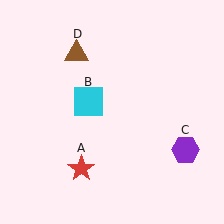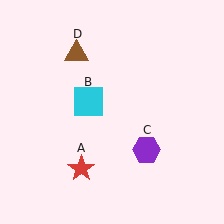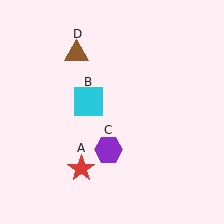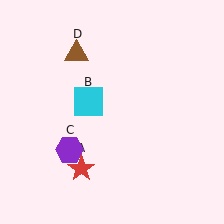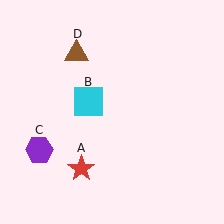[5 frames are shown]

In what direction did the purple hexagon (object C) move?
The purple hexagon (object C) moved left.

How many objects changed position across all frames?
1 object changed position: purple hexagon (object C).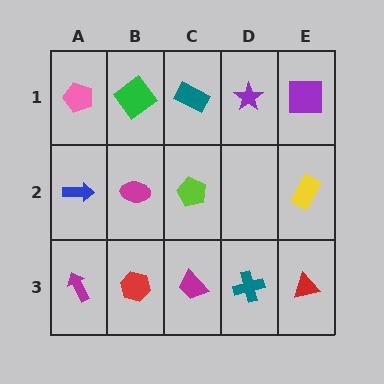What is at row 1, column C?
A teal rectangle.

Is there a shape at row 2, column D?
No, that cell is empty.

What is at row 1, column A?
A pink pentagon.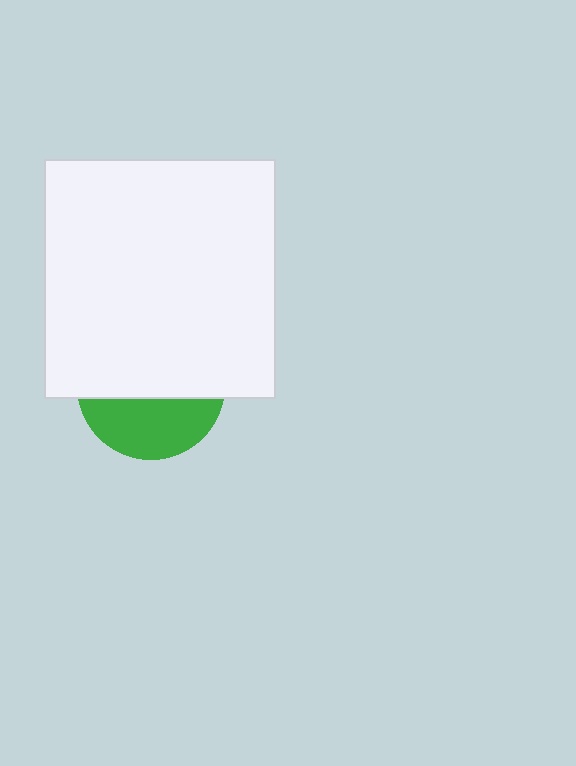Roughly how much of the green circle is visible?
A small part of it is visible (roughly 38%).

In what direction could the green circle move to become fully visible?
The green circle could move down. That would shift it out from behind the white rectangle entirely.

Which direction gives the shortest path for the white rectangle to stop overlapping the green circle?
Moving up gives the shortest separation.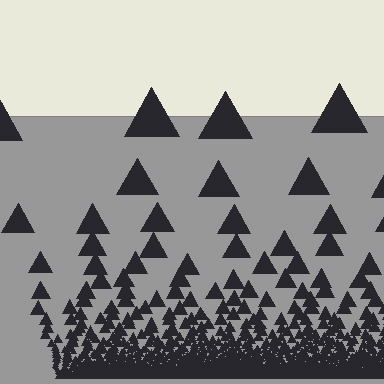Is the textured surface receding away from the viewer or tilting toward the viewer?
The surface appears to tilt toward the viewer. Texture elements get larger and sparser toward the top.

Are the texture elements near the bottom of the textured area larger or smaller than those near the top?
Smaller. The gradient is inverted — elements near the bottom are smaller and denser.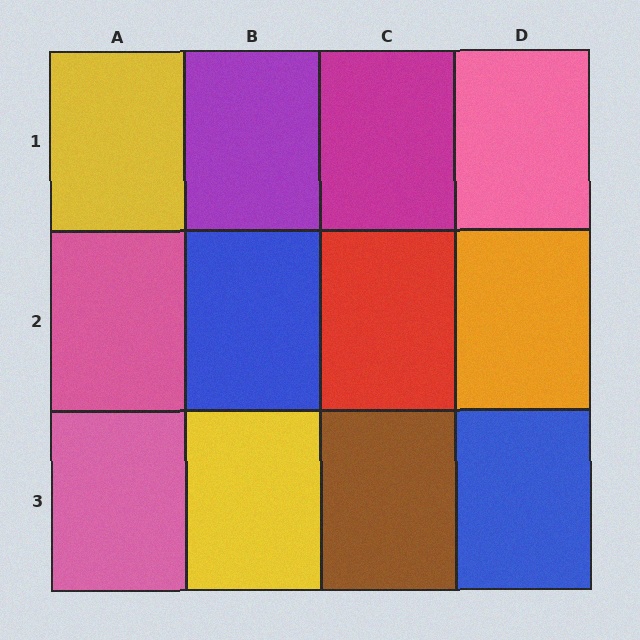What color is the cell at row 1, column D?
Pink.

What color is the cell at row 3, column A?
Pink.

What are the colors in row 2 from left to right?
Pink, blue, red, orange.